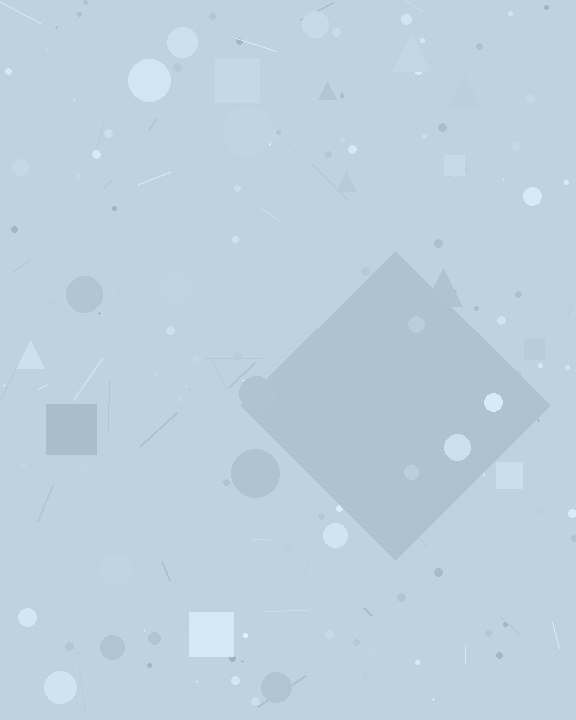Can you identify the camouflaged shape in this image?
The camouflaged shape is a diamond.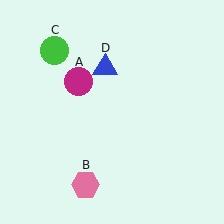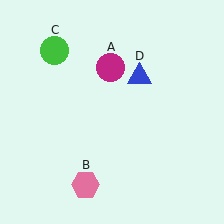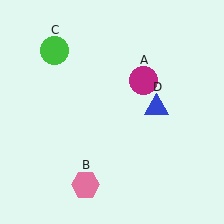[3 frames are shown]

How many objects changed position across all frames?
2 objects changed position: magenta circle (object A), blue triangle (object D).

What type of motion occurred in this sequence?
The magenta circle (object A), blue triangle (object D) rotated clockwise around the center of the scene.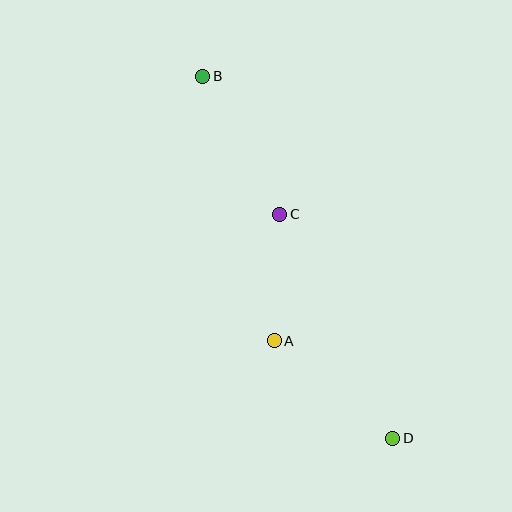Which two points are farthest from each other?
Points B and D are farthest from each other.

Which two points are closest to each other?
Points A and C are closest to each other.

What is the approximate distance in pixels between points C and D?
The distance between C and D is approximately 251 pixels.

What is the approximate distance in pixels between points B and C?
The distance between B and C is approximately 158 pixels.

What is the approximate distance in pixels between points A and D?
The distance between A and D is approximately 153 pixels.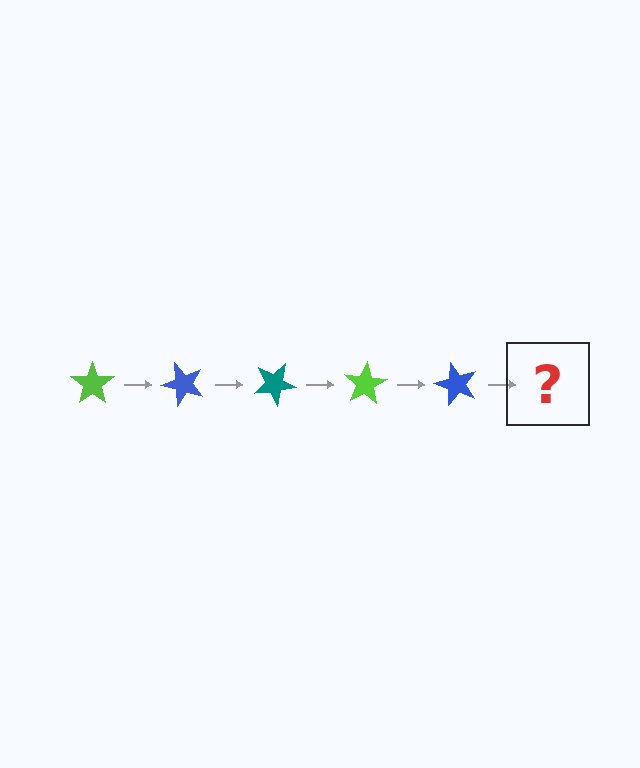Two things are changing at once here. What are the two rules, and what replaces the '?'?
The two rules are that it rotates 50 degrees each step and the color cycles through lime, blue, and teal. The '?' should be a teal star, rotated 250 degrees from the start.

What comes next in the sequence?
The next element should be a teal star, rotated 250 degrees from the start.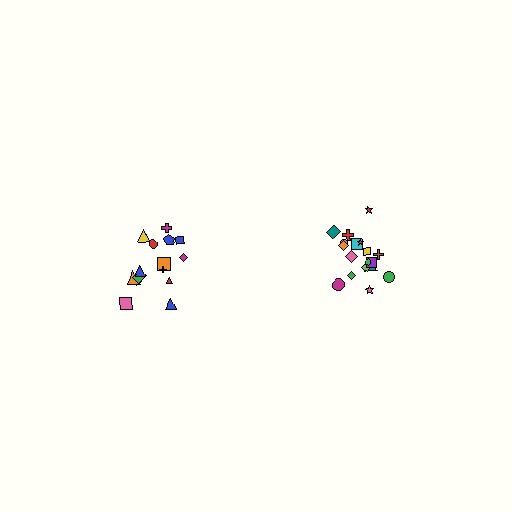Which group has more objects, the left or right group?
The right group.